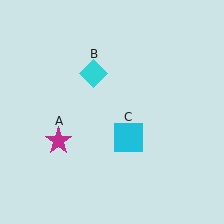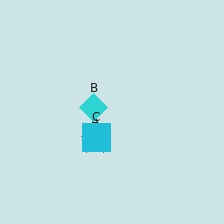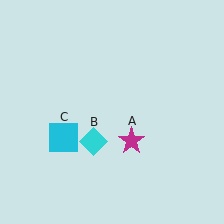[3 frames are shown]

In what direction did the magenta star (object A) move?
The magenta star (object A) moved right.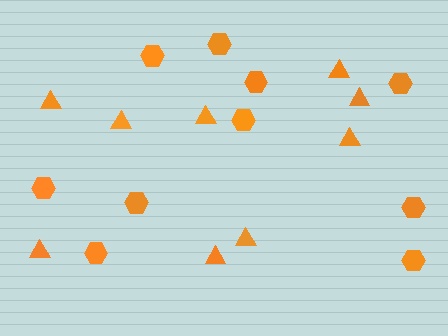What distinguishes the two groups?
There are 2 groups: one group of hexagons (10) and one group of triangles (9).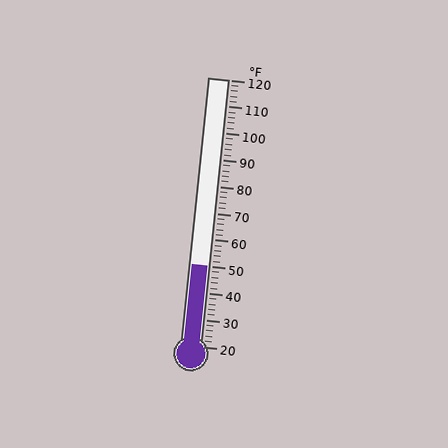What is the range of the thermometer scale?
The thermometer scale ranges from 20°F to 120°F.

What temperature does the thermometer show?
The thermometer shows approximately 50°F.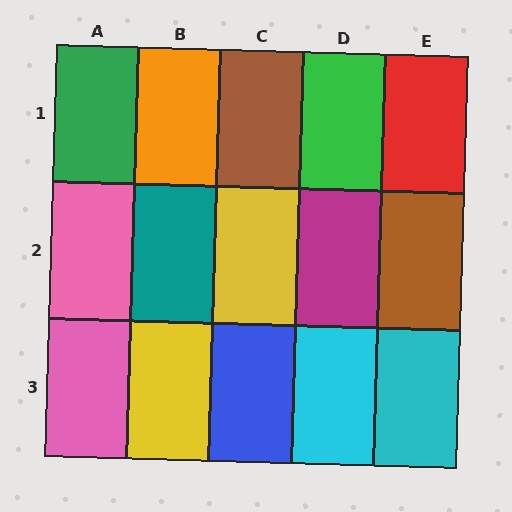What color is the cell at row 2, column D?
Magenta.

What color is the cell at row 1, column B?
Orange.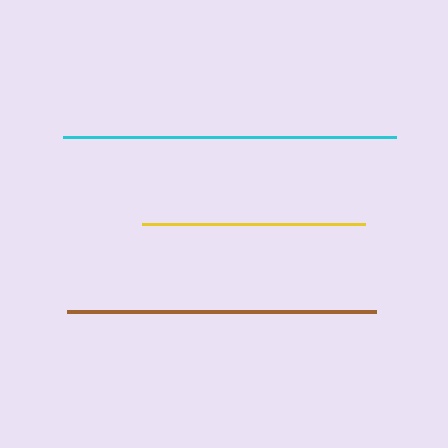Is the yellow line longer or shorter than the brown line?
The brown line is longer than the yellow line.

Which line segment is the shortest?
The yellow line is the shortest at approximately 223 pixels.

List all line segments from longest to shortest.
From longest to shortest: cyan, brown, yellow.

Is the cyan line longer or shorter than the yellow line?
The cyan line is longer than the yellow line.